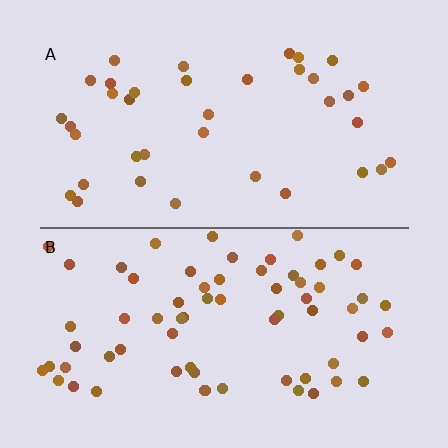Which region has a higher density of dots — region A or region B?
B (the bottom).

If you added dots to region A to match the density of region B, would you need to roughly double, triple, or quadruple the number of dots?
Approximately double.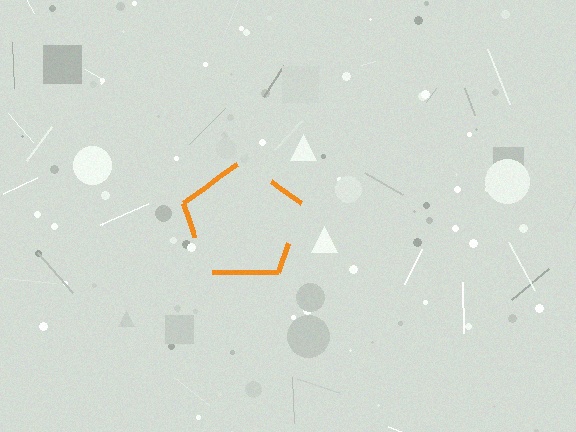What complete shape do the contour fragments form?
The contour fragments form a pentagon.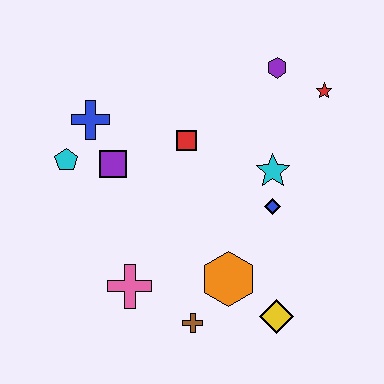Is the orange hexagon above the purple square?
No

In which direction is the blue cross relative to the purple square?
The blue cross is above the purple square.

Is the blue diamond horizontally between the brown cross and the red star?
Yes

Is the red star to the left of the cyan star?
No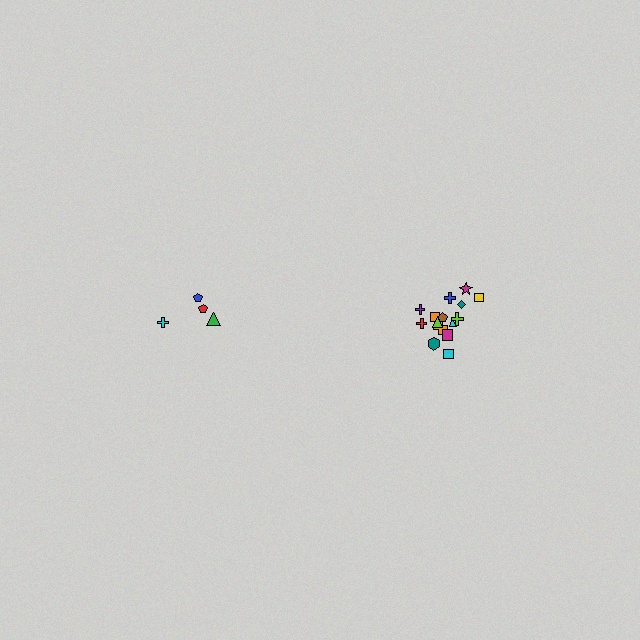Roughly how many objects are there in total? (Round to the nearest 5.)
Roughly 20 objects in total.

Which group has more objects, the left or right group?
The right group.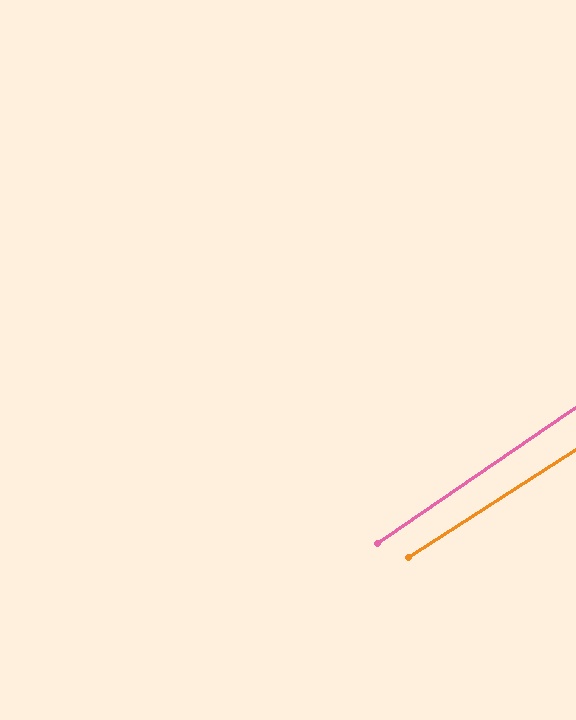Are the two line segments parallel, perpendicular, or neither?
Parallel — their directions differ by only 1.7°.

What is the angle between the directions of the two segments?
Approximately 2 degrees.